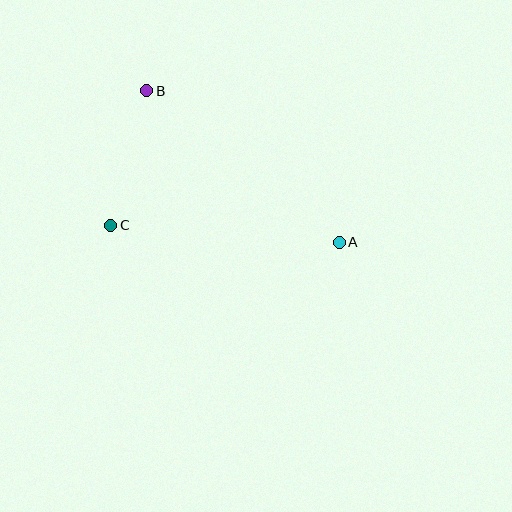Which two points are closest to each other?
Points B and C are closest to each other.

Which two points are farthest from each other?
Points A and B are farthest from each other.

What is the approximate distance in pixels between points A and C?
The distance between A and C is approximately 229 pixels.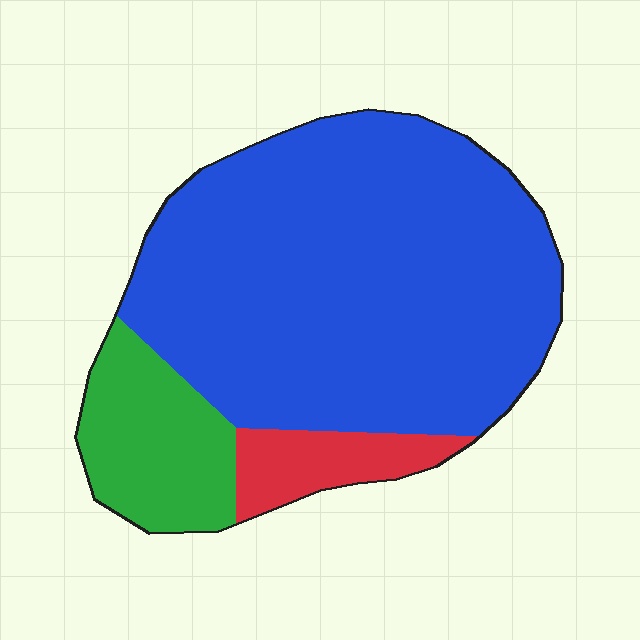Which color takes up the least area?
Red, at roughly 10%.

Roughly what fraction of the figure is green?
Green covers 16% of the figure.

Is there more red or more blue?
Blue.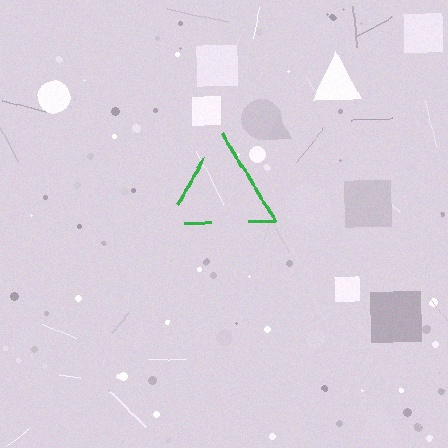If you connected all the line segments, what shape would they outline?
They would outline a triangle.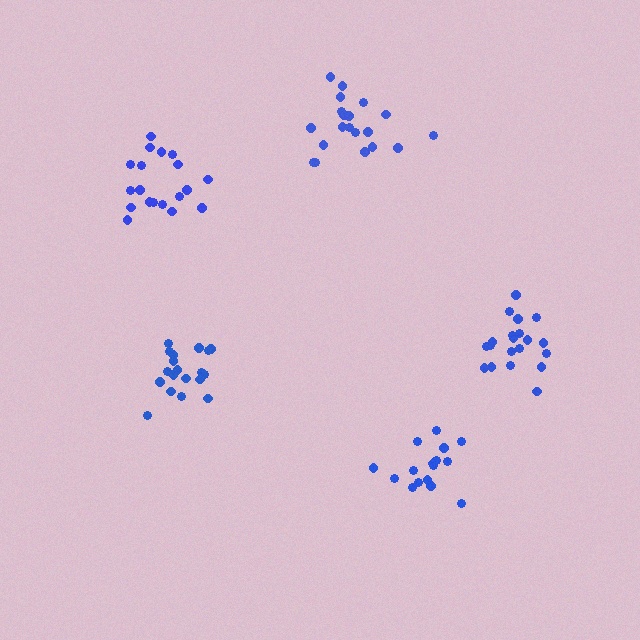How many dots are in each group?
Group 1: 19 dots, Group 2: 19 dots, Group 3: 20 dots, Group 4: 17 dots, Group 5: 20 dots (95 total).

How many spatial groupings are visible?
There are 5 spatial groupings.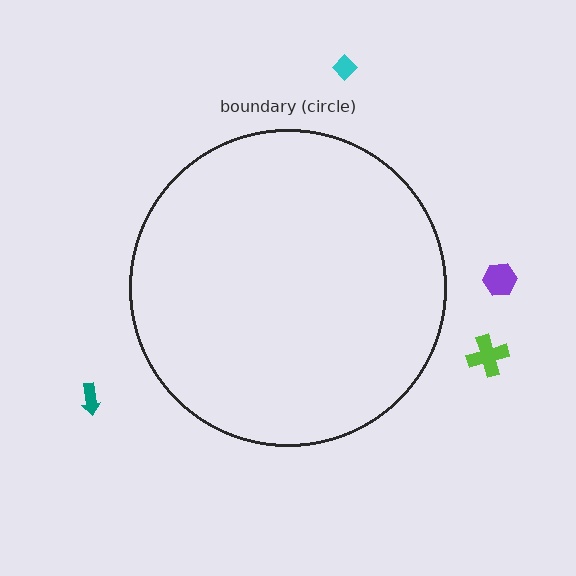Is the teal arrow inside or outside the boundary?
Outside.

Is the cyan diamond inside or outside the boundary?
Outside.